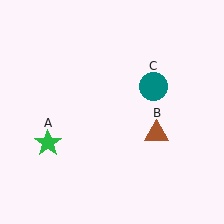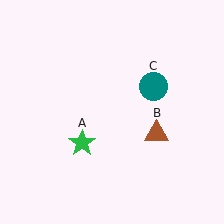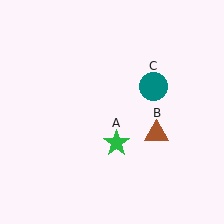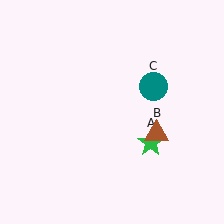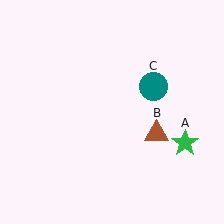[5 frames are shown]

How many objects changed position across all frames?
1 object changed position: green star (object A).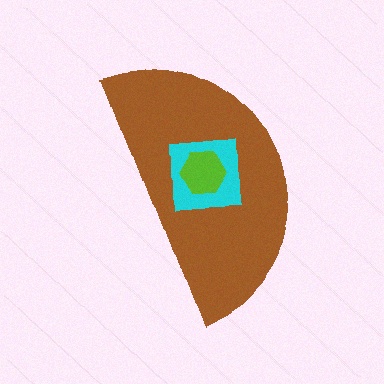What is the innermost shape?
The lime hexagon.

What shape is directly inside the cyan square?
The lime hexagon.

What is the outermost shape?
The brown semicircle.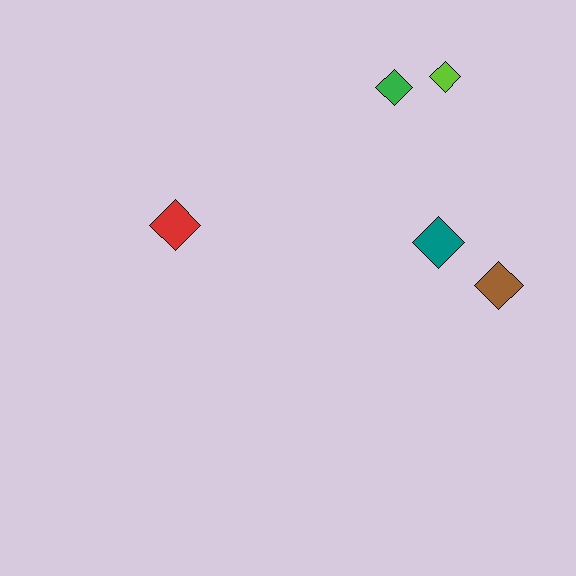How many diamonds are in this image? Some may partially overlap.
There are 5 diamonds.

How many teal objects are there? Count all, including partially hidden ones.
There is 1 teal object.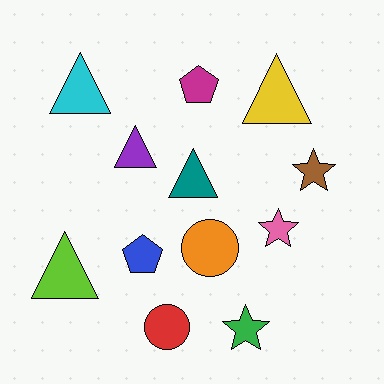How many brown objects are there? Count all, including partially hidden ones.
There is 1 brown object.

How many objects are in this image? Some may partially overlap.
There are 12 objects.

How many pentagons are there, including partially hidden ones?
There are 2 pentagons.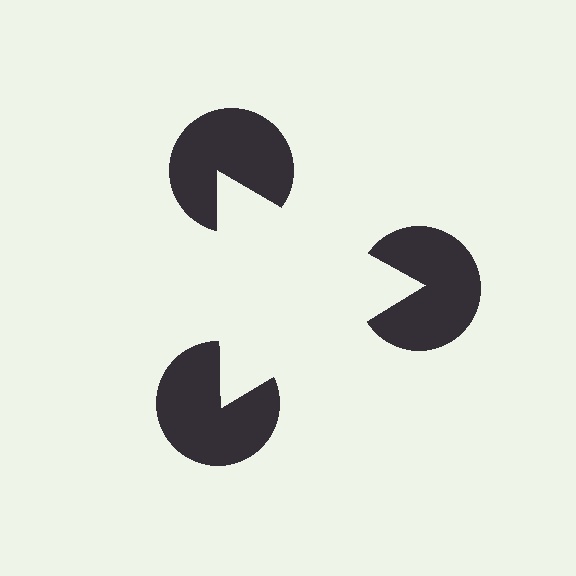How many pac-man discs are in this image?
There are 3 — one at each vertex of the illusory triangle.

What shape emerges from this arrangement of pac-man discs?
An illusory triangle — its edges are inferred from the aligned wedge cuts in the pac-man discs, not physically drawn.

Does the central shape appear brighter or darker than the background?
It typically appears slightly brighter than the background, even though no actual brightness change is drawn.